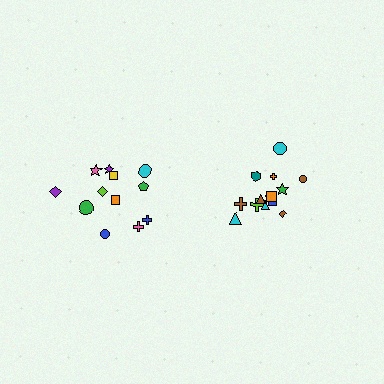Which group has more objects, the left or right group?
The right group.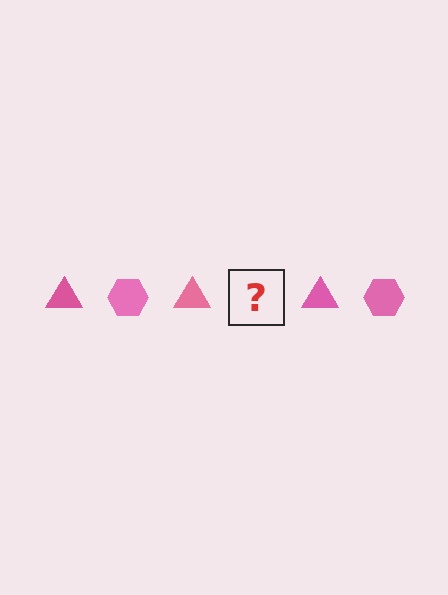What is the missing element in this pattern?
The missing element is a pink hexagon.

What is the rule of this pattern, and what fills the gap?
The rule is that the pattern cycles through triangle, hexagon shapes in pink. The gap should be filled with a pink hexagon.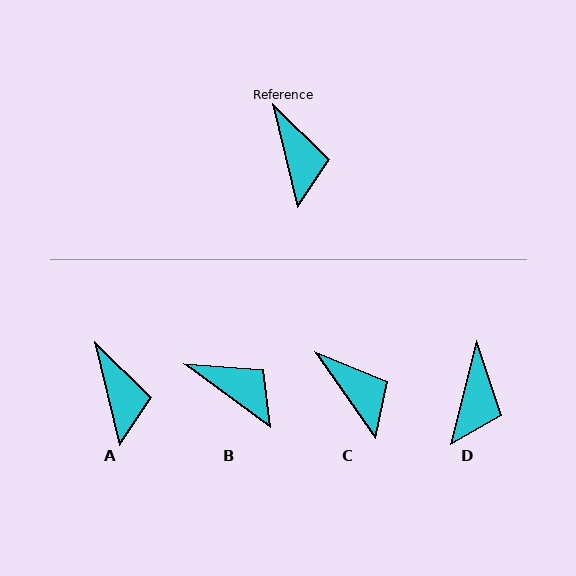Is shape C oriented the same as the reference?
No, it is off by about 22 degrees.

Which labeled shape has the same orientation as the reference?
A.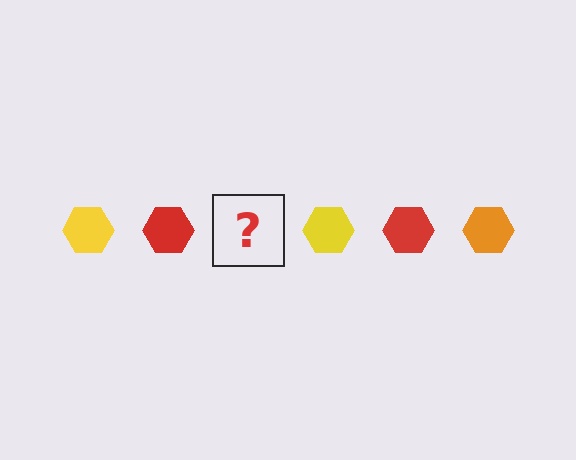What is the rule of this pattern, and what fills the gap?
The rule is that the pattern cycles through yellow, red, orange hexagons. The gap should be filled with an orange hexagon.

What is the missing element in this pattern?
The missing element is an orange hexagon.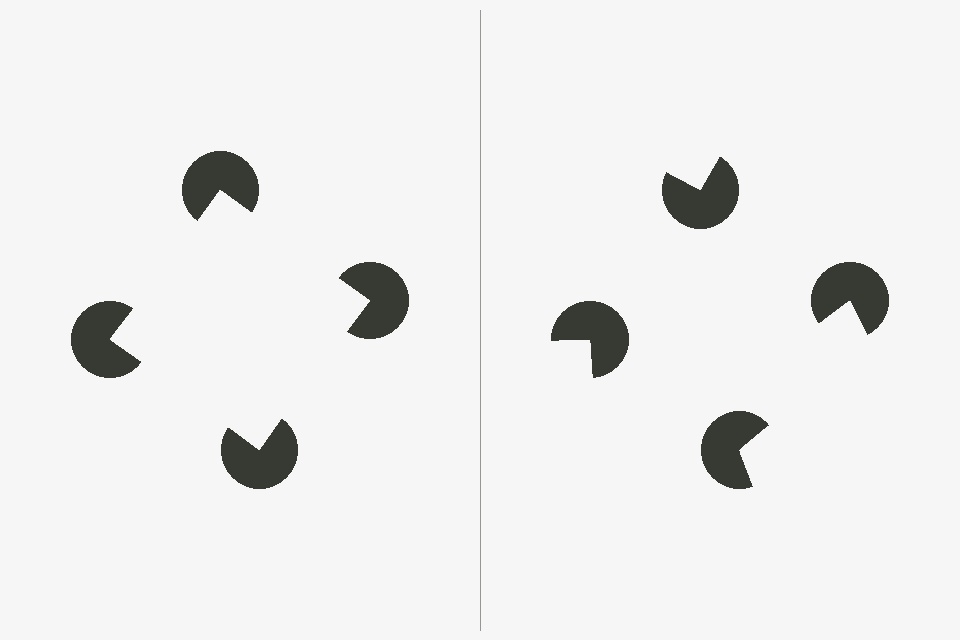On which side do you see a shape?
An illusory square appears on the left side. On the right side the wedge cuts are rotated, so no coherent shape forms.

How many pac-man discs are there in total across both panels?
8 — 4 on each side.